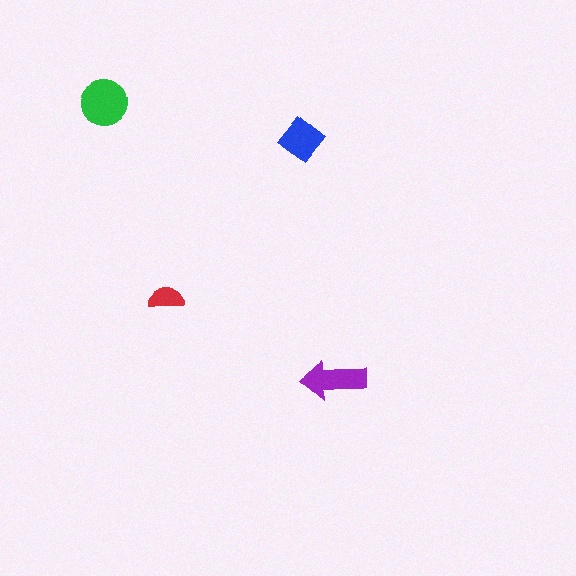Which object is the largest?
The green circle.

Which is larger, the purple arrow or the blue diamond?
The purple arrow.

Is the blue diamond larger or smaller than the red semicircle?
Larger.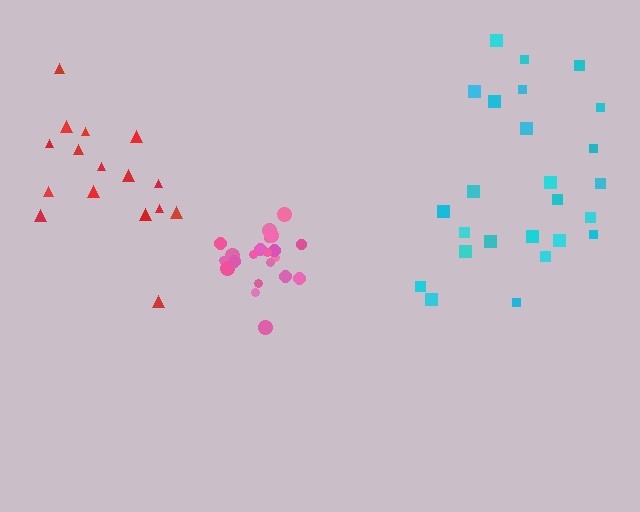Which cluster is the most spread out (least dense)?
Red.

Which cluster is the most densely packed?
Pink.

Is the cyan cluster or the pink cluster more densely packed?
Pink.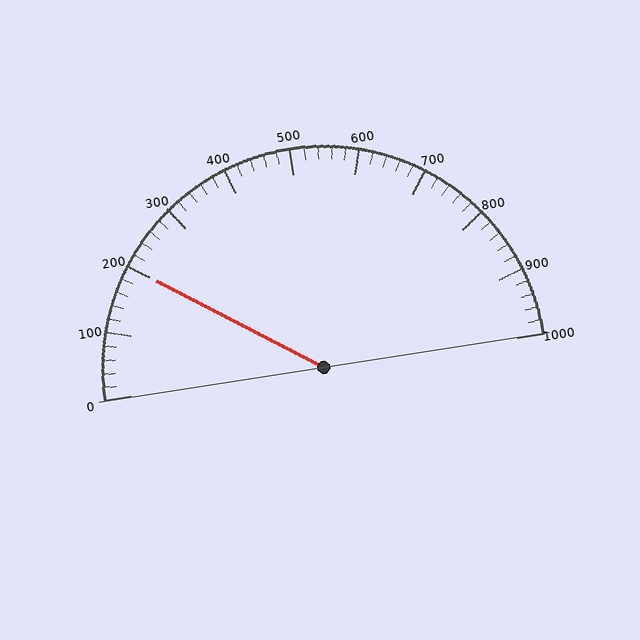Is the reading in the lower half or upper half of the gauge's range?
The reading is in the lower half of the range (0 to 1000).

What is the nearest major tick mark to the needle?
The nearest major tick mark is 200.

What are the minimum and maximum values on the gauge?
The gauge ranges from 0 to 1000.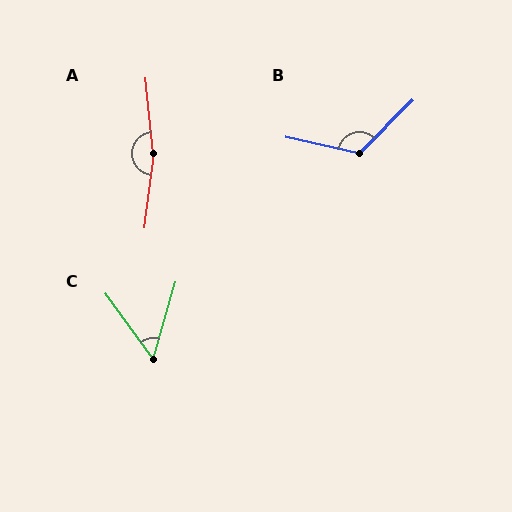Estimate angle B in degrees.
Approximately 122 degrees.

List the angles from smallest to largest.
C (52°), B (122°), A (167°).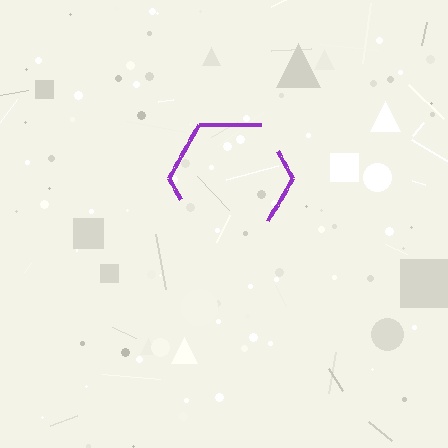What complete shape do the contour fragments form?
The contour fragments form a hexagon.